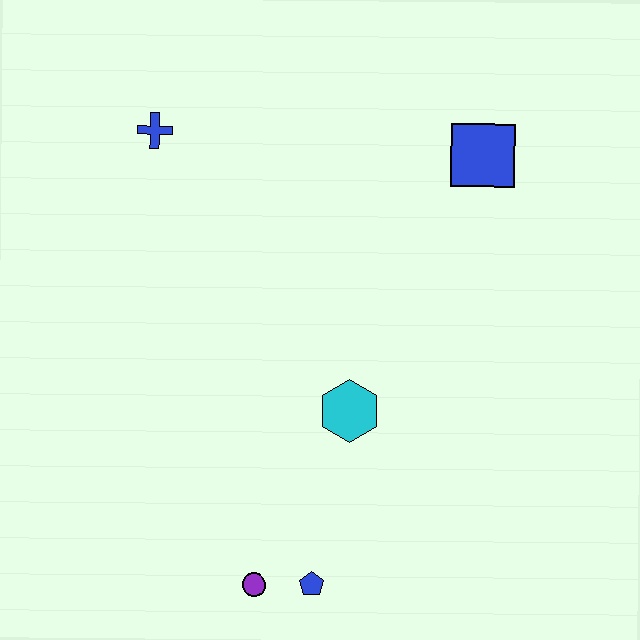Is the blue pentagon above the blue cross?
No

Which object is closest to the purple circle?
The blue pentagon is closest to the purple circle.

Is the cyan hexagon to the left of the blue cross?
No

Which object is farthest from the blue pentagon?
The blue cross is farthest from the blue pentagon.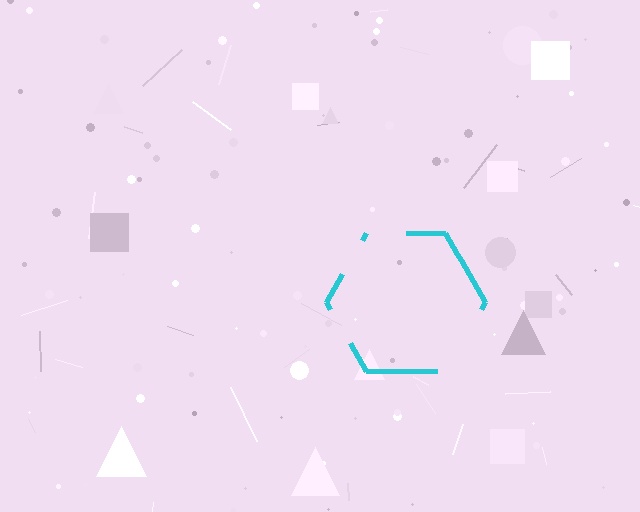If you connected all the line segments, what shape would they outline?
They would outline a hexagon.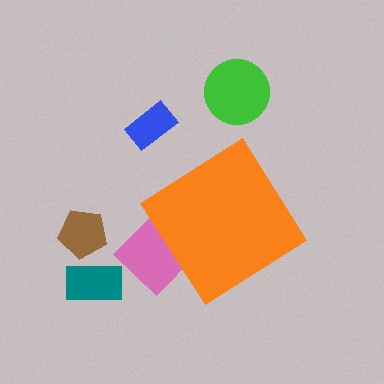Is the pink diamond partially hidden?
Yes, the pink diamond is partially hidden behind the orange diamond.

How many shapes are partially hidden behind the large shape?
1 shape is partially hidden.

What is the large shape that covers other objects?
An orange diamond.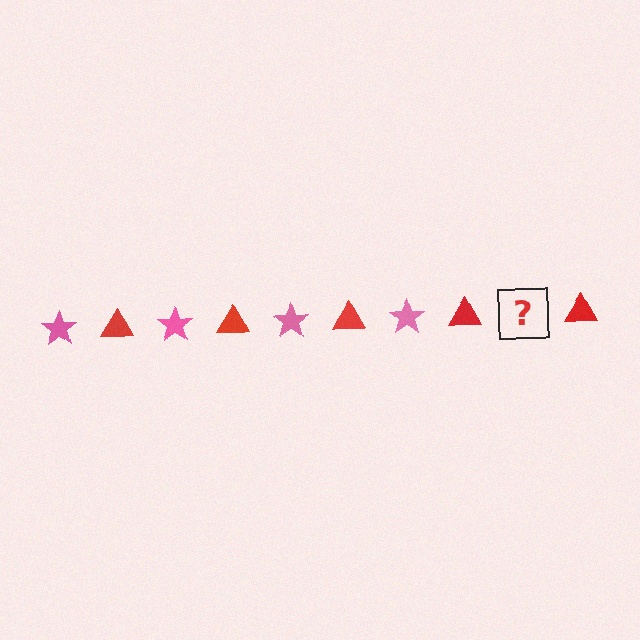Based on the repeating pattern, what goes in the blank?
The blank should be a pink star.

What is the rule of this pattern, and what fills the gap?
The rule is that the pattern alternates between pink star and red triangle. The gap should be filled with a pink star.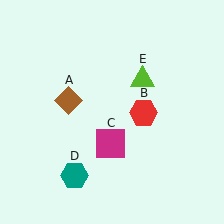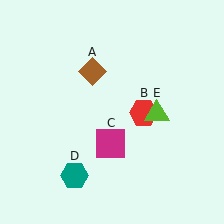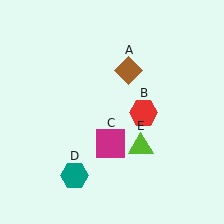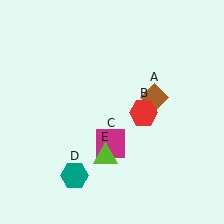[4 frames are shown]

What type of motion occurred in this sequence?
The brown diamond (object A), lime triangle (object E) rotated clockwise around the center of the scene.